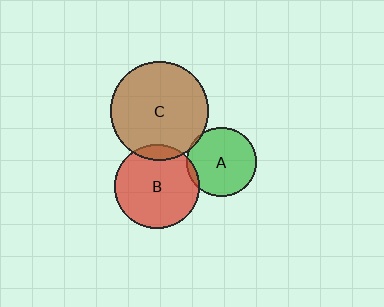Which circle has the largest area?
Circle C (brown).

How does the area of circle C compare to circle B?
Approximately 1.4 times.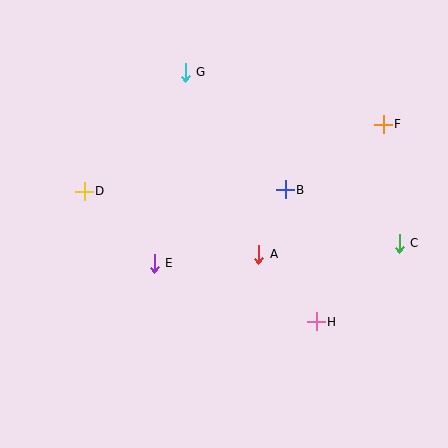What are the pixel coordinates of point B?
Point B is at (285, 190).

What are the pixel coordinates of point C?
Point C is at (399, 243).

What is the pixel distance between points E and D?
The distance between E and D is 100 pixels.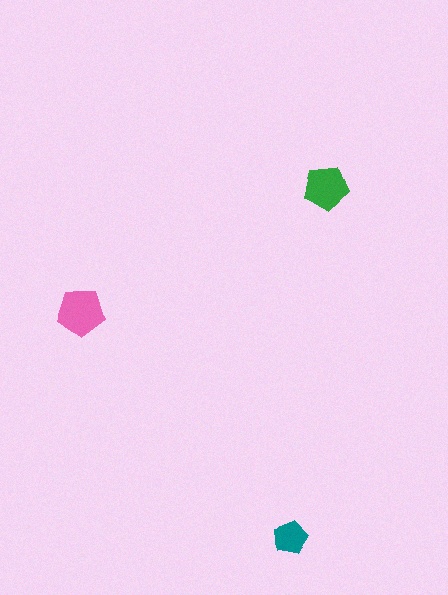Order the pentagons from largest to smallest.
the pink one, the green one, the teal one.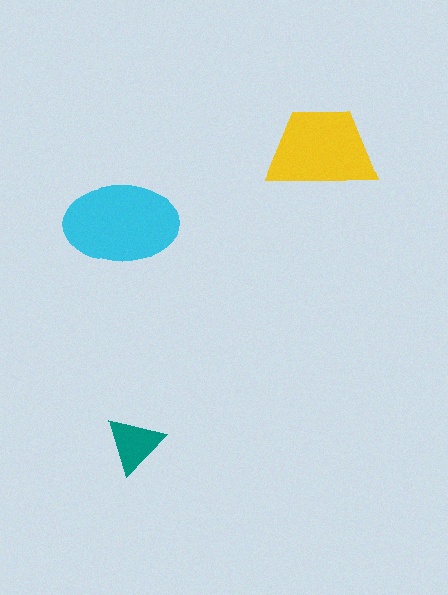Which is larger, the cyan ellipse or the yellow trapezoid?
The cyan ellipse.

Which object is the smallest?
The teal triangle.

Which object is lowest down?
The teal triangle is bottommost.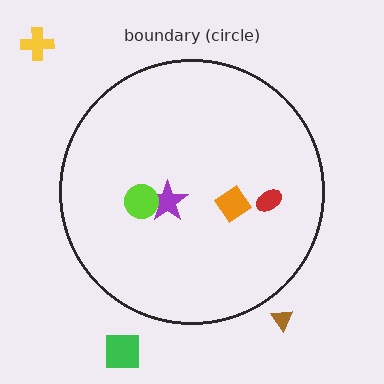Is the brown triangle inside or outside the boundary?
Outside.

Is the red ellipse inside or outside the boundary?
Inside.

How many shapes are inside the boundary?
4 inside, 3 outside.